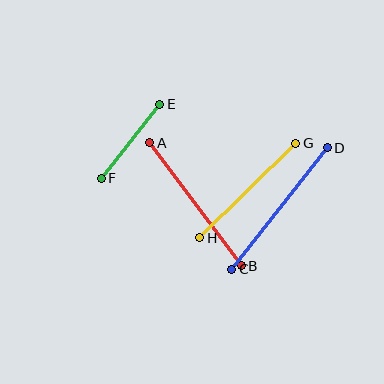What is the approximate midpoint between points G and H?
The midpoint is at approximately (248, 190) pixels.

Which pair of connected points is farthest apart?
Points C and D are farthest apart.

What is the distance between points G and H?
The distance is approximately 134 pixels.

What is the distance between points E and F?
The distance is approximately 94 pixels.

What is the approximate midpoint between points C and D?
The midpoint is at approximately (279, 209) pixels.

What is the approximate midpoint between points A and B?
The midpoint is at approximately (195, 204) pixels.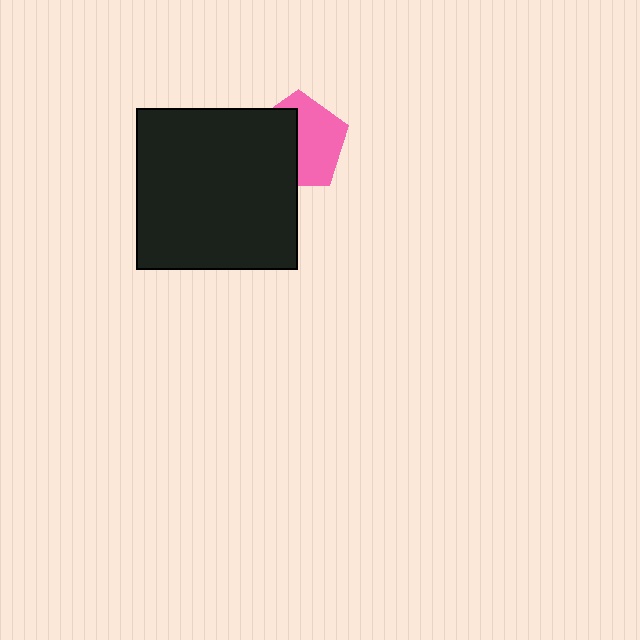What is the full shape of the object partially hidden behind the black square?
The partially hidden object is a pink pentagon.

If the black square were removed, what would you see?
You would see the complete pink pentagon.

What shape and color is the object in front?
The object in front is a black square.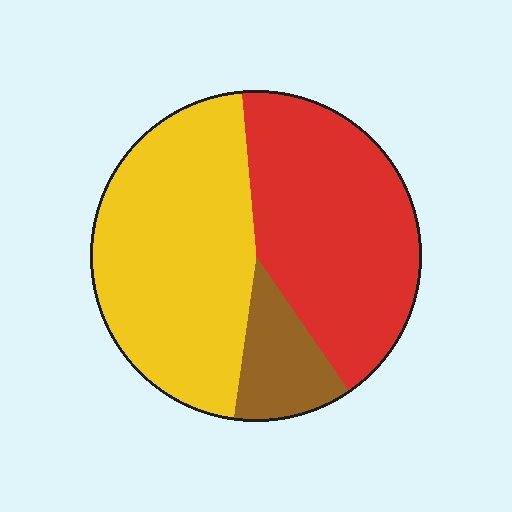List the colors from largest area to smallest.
From largest to smallest: yellow, red, brown.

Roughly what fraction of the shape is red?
Red takes up between a third and a half of the shape.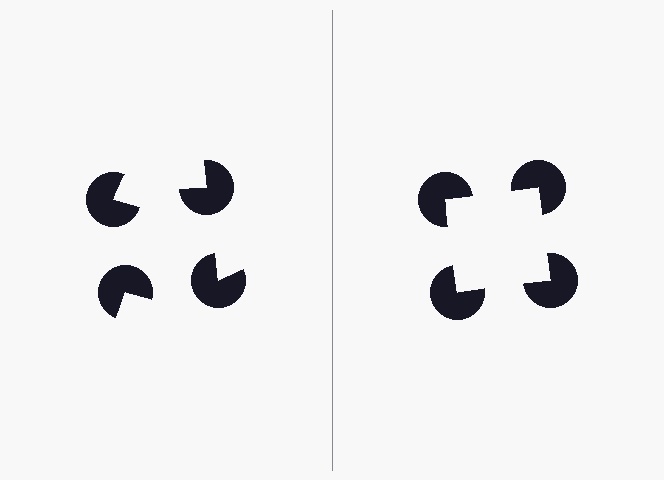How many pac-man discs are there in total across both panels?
8 — 4 on each side.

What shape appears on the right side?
An illusory square.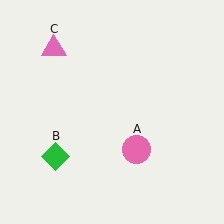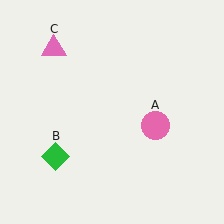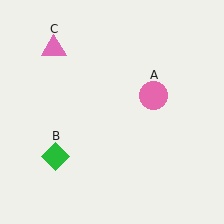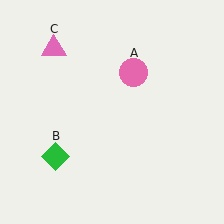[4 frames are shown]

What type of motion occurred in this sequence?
The pink circle (object A) rotated counterclockwise around the center of the scene.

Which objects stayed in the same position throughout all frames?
Green diamond (object B) and pink triangle (object C) remained stationary.